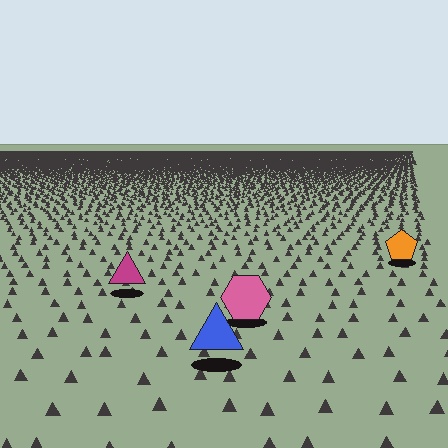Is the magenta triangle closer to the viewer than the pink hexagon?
No. The pink hexagon is closer — you can tell from the texture gradient: the ground texture is coarser near it.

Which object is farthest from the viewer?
The orange pentagon is farthest from the viewer. It appears smaller and the ground texture around it is denser.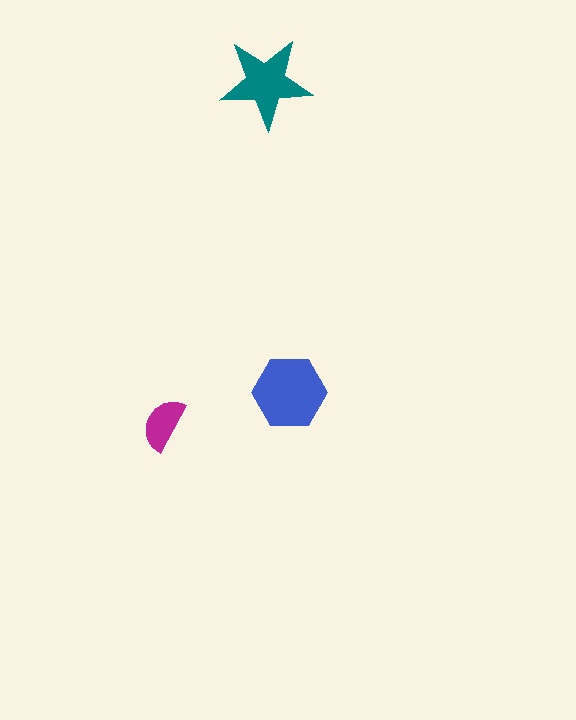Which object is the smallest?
The magenta semicircle.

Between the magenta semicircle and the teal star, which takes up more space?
The teal star.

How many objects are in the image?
There are 3 objects in the image.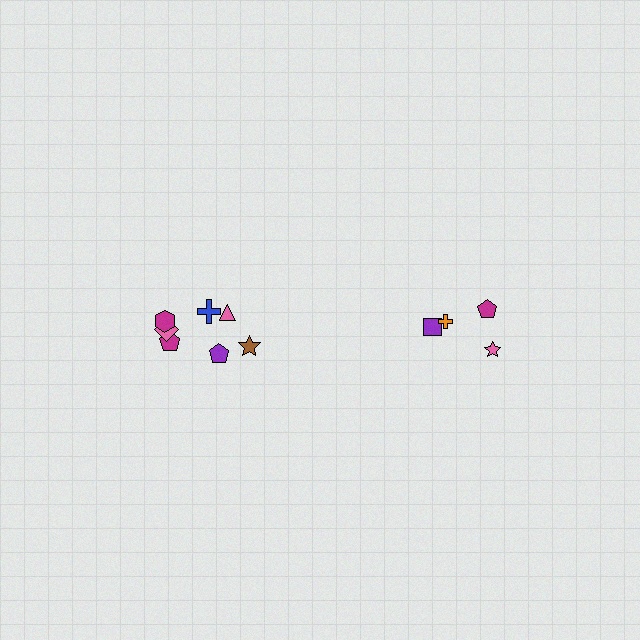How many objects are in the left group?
There are 7 objects.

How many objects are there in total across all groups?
There are 11 objects.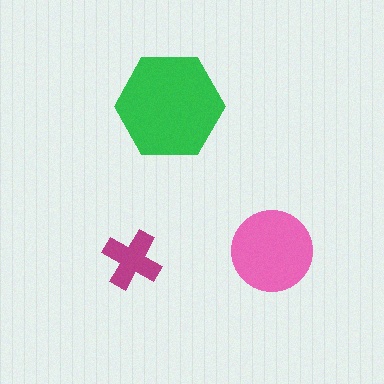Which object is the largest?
The green hexagon.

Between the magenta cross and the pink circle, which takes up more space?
The pink circle.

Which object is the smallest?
The magenta cross.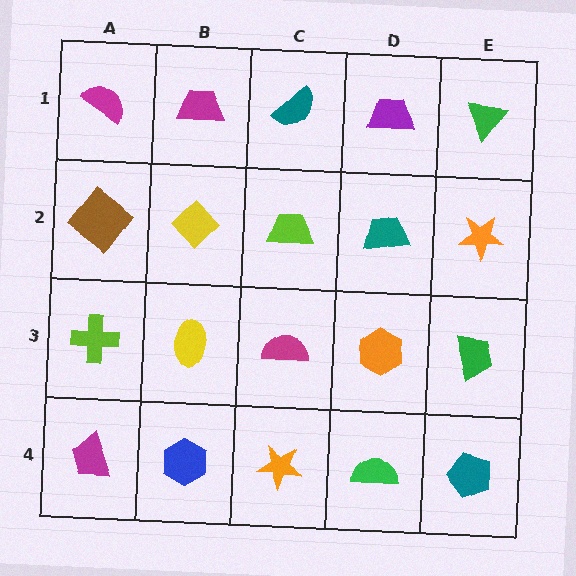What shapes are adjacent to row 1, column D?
A teal trapezoid (row 2, column D), a teal semicircle (row 1, column C), a green triangle (row 1, column E).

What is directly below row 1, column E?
An orange star.